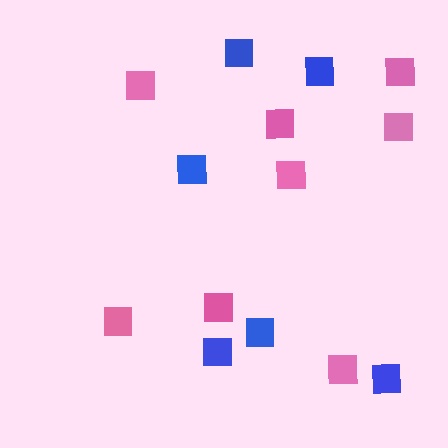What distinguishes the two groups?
There are 2 groups: one group of blue squares (6) and one group of pink squares (8).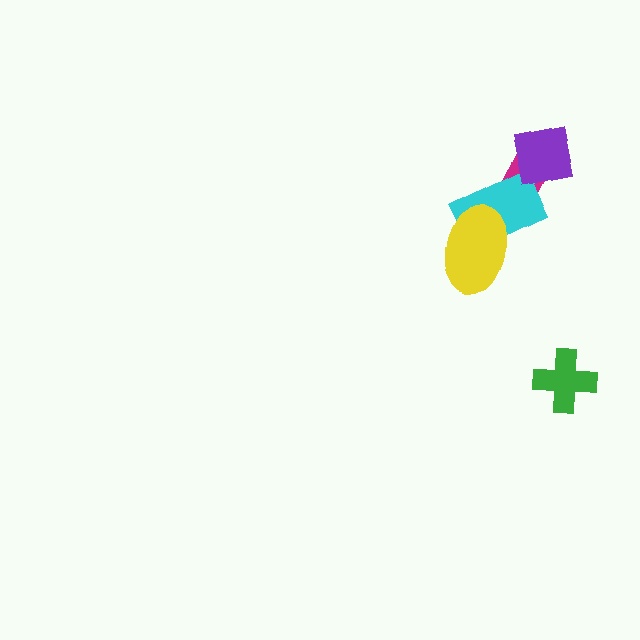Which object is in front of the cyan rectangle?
The yellow ellipse is in front of the cyan rectangle.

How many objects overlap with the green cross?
0 objects overlap with the green cross.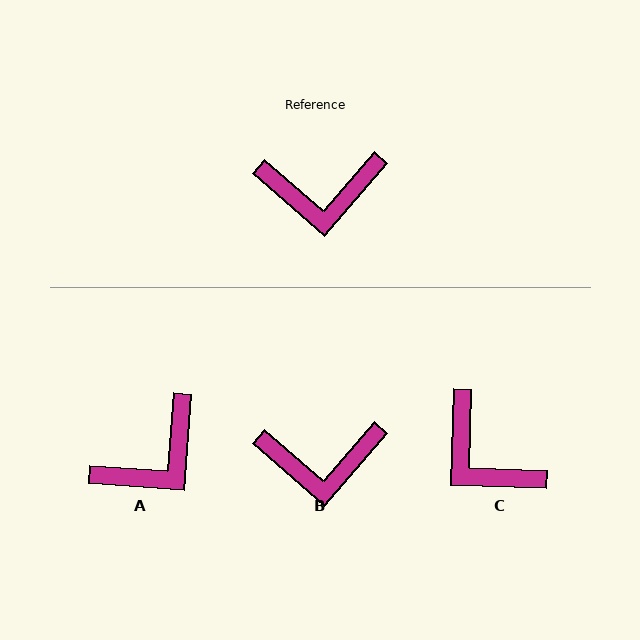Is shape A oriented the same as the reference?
No, it is off by about 37 degrees.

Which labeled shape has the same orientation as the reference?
B.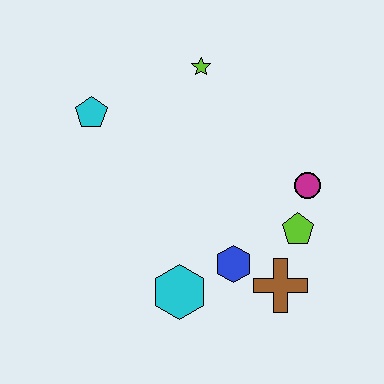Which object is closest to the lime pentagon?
The magenta circle is closest to the lime pentagon.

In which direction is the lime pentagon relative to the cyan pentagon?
The lime pentagon is to the right of the cyan pentagon.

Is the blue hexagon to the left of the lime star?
No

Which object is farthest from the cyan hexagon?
The lime star is farthest from the cyan hexagon.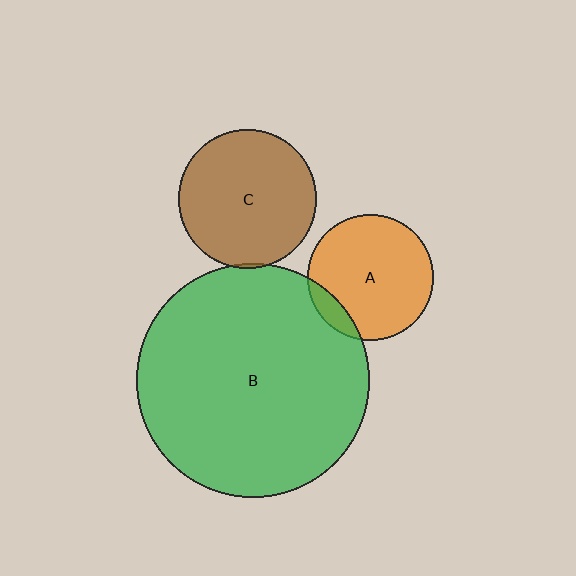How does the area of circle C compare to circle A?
Approximately 1.2 times.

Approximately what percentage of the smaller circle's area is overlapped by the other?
Approximately 5%.